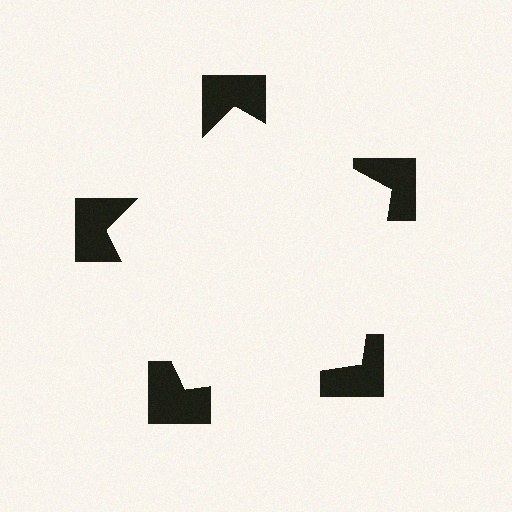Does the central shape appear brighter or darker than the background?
It typically appears slightly brighter than the background, even though no actual brightness change is drawn.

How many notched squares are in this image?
There are 5 — one at each vertex of the illusory pentagon.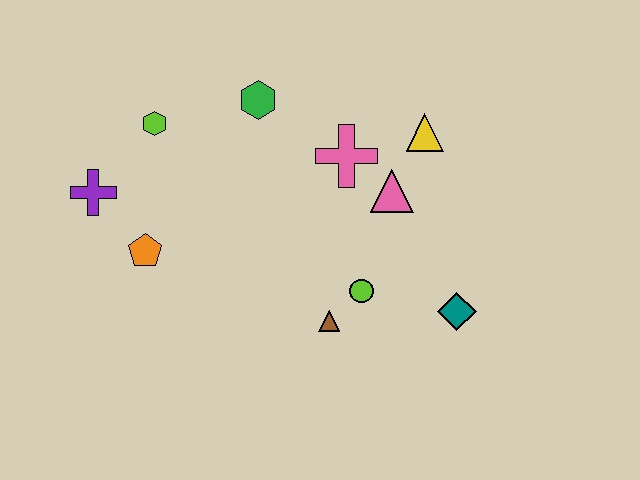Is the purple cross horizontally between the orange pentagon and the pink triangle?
No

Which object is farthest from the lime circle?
The purple cross is farthest from the lime circle.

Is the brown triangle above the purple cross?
No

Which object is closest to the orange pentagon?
The purple cross is closest to the orange pentagon.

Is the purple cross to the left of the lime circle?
Yes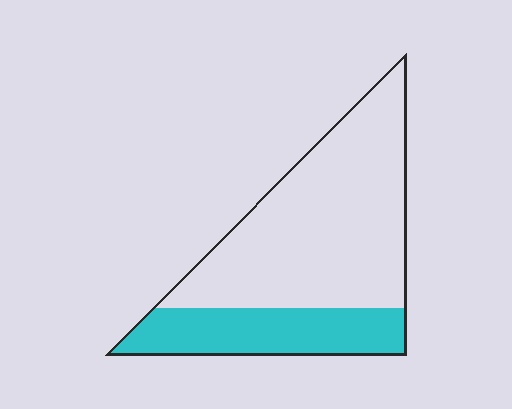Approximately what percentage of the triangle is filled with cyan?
Approximately 30%.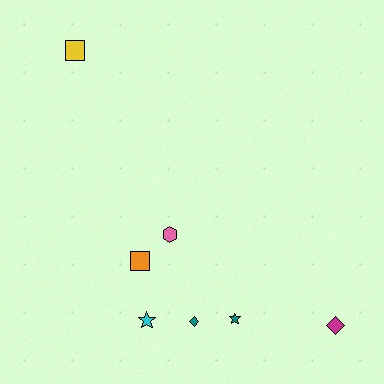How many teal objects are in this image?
There are 2 teal objects.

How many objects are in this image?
There are 7 objects.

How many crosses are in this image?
There are no crosses.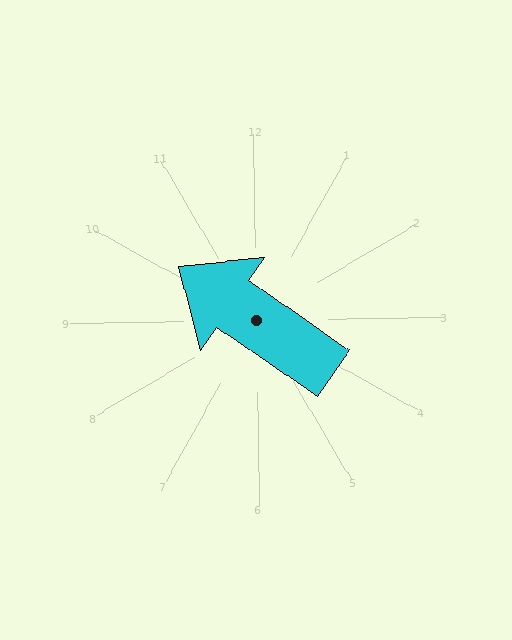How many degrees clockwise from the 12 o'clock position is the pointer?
Approximately 305 degrees.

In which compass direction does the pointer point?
Northwest.